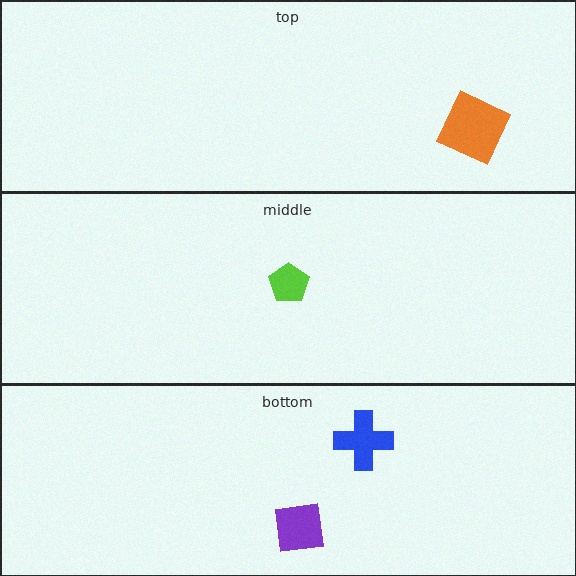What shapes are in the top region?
The orange square.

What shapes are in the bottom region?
The purple square, the blue cross.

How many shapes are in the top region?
1.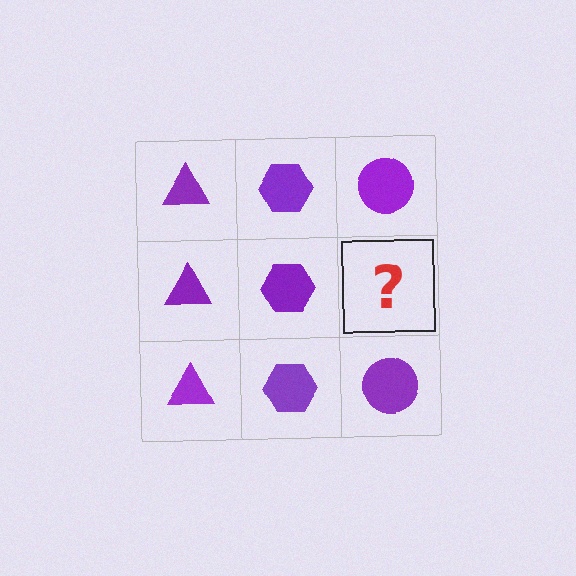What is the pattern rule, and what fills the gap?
The rule is that each column has a consistent shape. The gap should be filled with a purple circle.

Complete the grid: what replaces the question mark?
The question mark should be replaced with a purple circle.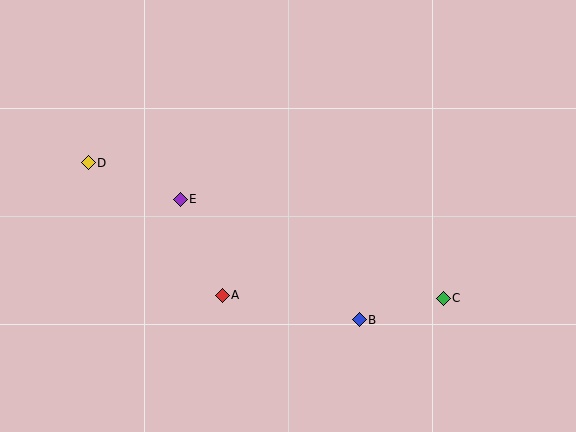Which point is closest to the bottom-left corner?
Point A is closest to the bottom-left corner.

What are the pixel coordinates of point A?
Point A is at (222, 295).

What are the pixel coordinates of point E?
Point E is at (180, 199).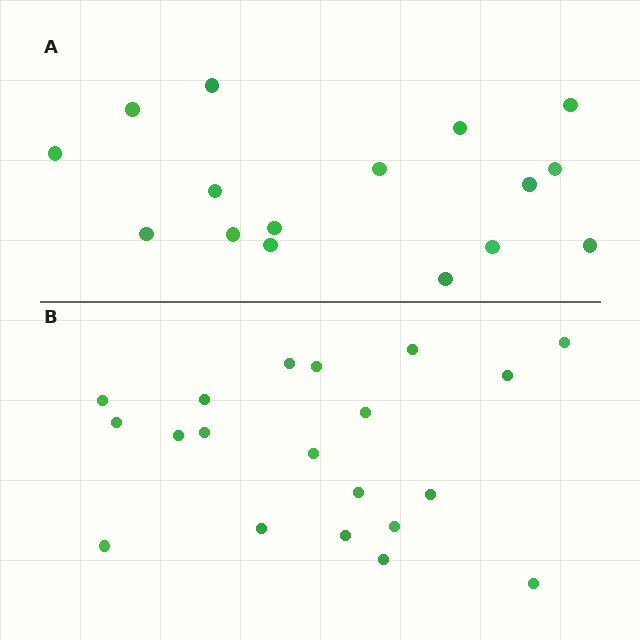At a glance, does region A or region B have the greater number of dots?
Region B (the bottom region) has more dots.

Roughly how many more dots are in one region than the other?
Region B has about 4 more dots than region A.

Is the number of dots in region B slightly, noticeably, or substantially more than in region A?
Region B has noticeably more, but not dramatically so. The ratio is roughly 1.2 to 1.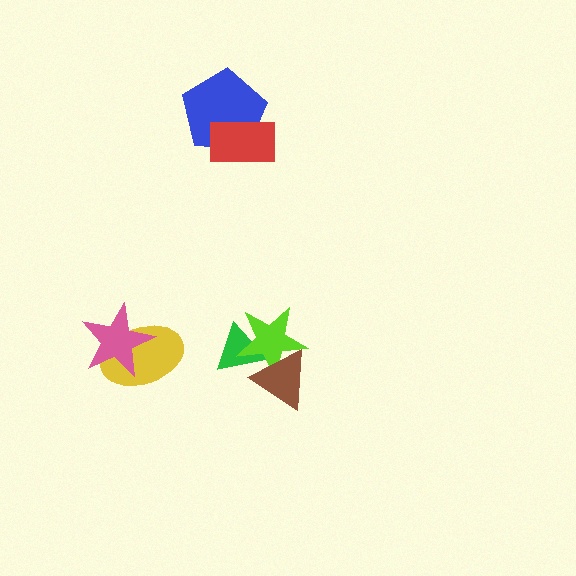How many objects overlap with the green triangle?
2 objects overlap with the green triangle.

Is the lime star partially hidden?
Yes, it is partially covered by another shape.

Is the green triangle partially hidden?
Yes, it is partially covered by another shape.